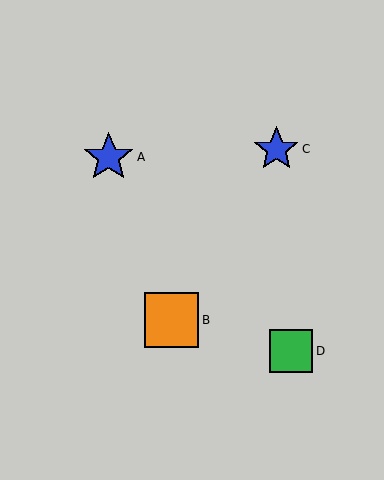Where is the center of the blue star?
The center of the blue star is at (276, 149).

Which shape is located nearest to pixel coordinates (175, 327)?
The orange square (labeled B) at (172, 320) is nearest to that location.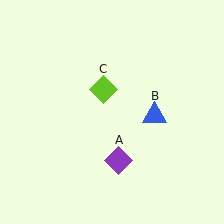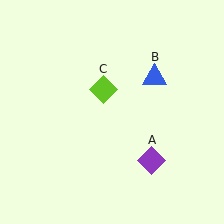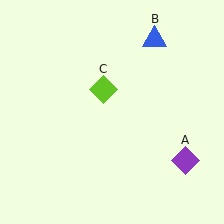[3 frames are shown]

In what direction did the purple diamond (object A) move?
The purple diamond (object A) moved right.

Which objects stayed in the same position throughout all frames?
Lime diamond (object C) remained stationary.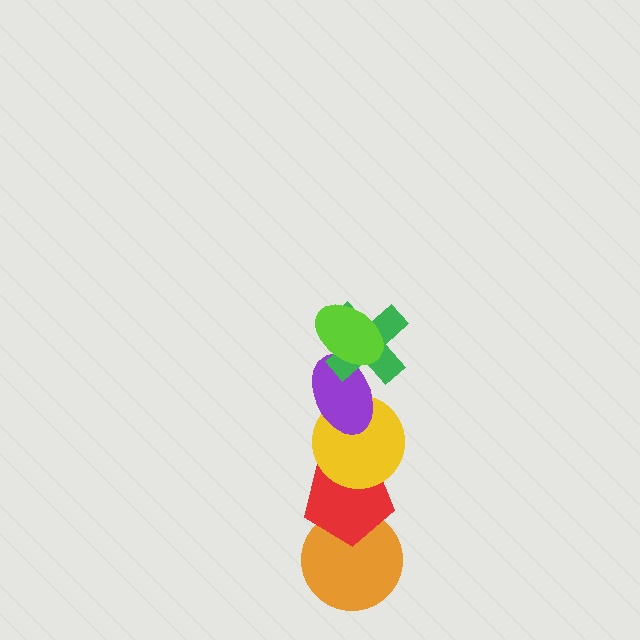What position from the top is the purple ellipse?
The purple ellipse is 3rd from the top.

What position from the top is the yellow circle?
The yellow circle is 4th from the top.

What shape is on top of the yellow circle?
The purple ellipse is on top of the yellow circle.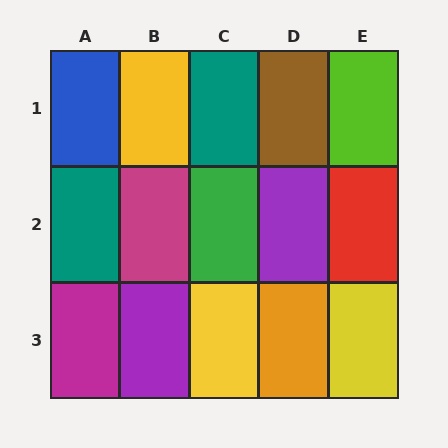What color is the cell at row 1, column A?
Blue.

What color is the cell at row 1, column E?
Lime.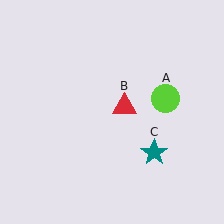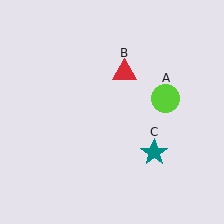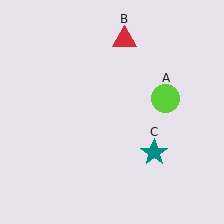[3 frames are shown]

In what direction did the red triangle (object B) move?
The red triangle (object B) moved up.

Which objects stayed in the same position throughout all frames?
Lime circle (object A) and teal star (object C) remained stationary.